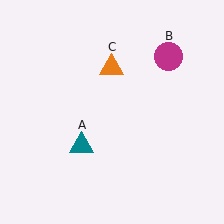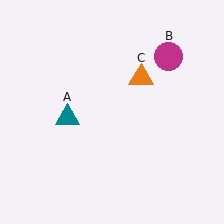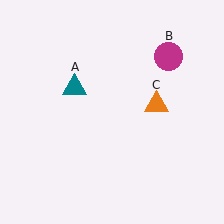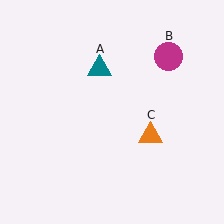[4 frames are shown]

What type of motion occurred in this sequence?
The teal triangle (object A), orange triangle (object C) rotated clockwise around the center of the scene.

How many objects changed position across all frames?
2 objects changed position: teal triangle (object A), orange triangle (object C).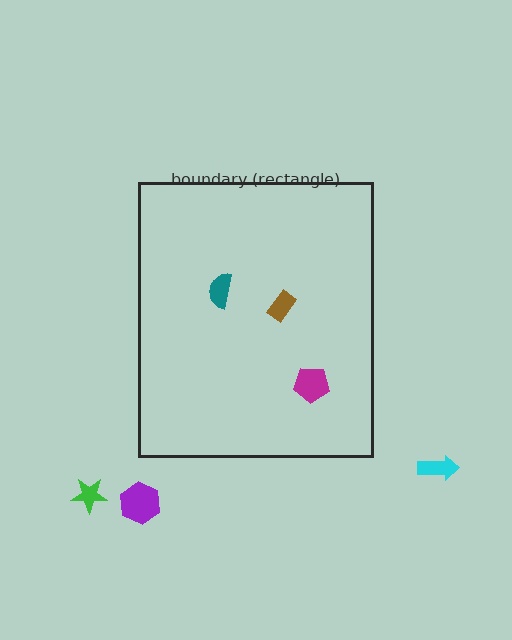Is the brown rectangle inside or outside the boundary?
Inside.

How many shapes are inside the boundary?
3 inside, 3 outside.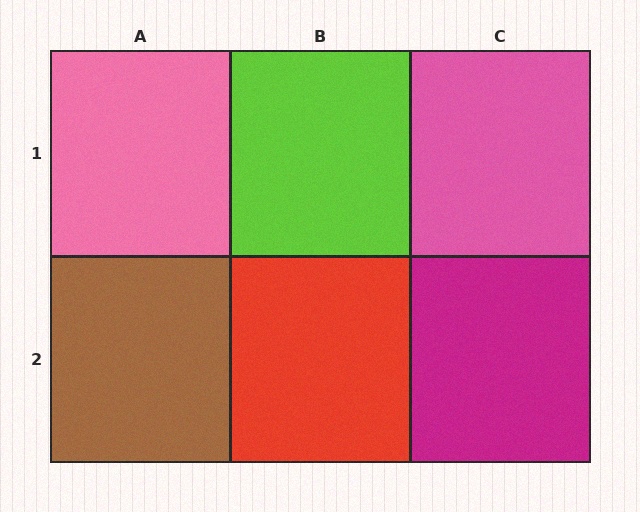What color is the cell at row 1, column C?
Pink.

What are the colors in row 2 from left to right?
Brown, red, magenta.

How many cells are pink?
2 cells are pink.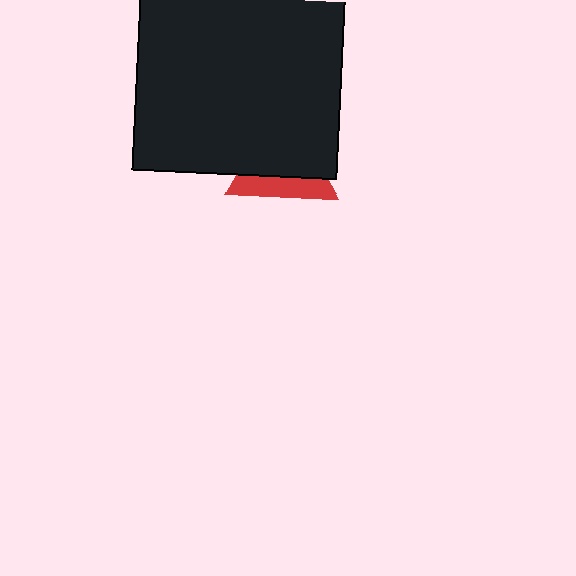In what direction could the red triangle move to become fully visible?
The red triangle could move down. That would shift it out from behind the black square entirely.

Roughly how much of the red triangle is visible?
A small part of it is visible (roughly 36%).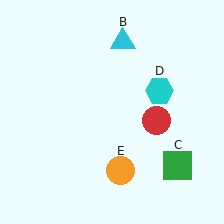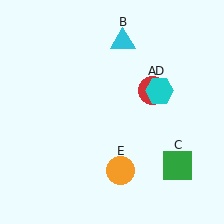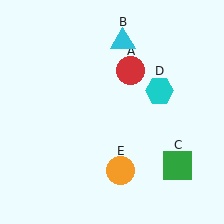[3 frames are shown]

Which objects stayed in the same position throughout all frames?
Cyan triangle (object B) and green square (object C) and cyan hexagon (object D) and orange circle (object E) remained stationary.